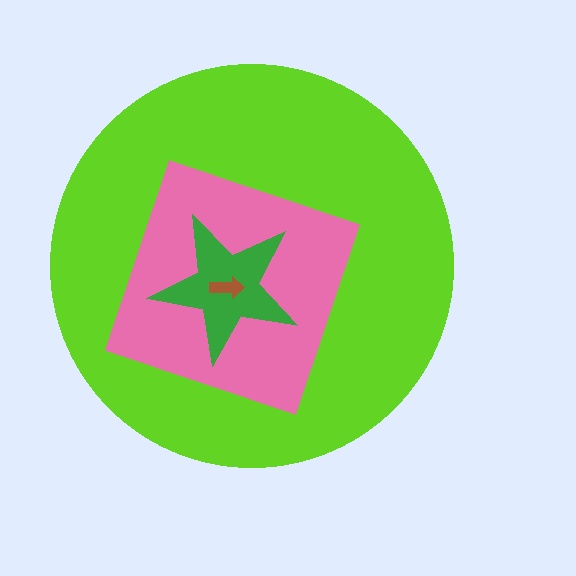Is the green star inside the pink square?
Yes.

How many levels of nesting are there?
4.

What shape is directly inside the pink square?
The green star.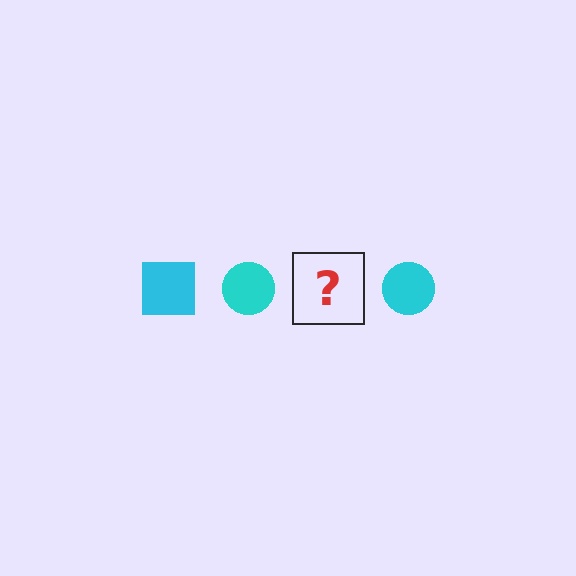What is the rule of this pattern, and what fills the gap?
The rule is that the pattern cycles through square, circle shapes in cyan. The gap should be filled with a cyan square.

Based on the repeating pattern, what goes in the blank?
The blank should be a cyan square.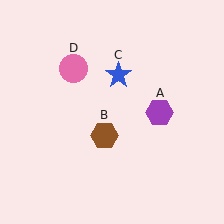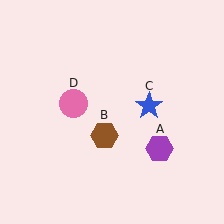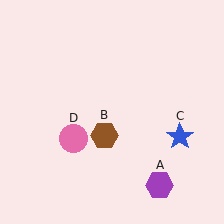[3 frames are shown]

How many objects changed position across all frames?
3 objects changed position: purple hexagon (object A), blue star (object C), pink circle (object D).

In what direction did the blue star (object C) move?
The blue star (object C) moved down and to the right.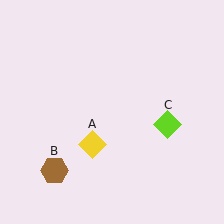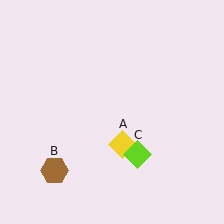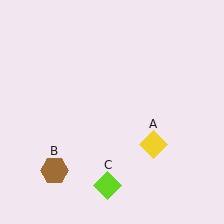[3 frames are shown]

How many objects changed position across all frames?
2 objects changed position: yellow diamond (object A), lime diamond (object C).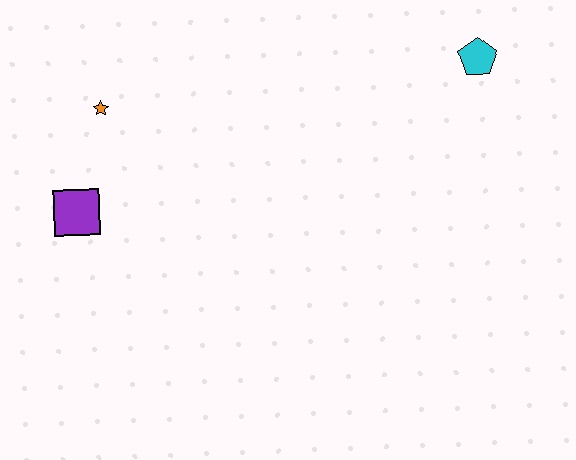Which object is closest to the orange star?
The purple square is closest to the orange star.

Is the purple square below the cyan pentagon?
Yes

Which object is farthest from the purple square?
The cyan pentagon is farthest from the purple square.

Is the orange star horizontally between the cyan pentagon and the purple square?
Yes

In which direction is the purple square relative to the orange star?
The purple square is below the orange star.